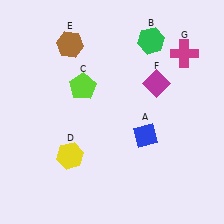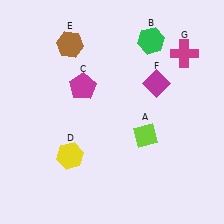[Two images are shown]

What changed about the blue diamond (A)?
In Image 1, A is blue. In Image 2, it changed to lime.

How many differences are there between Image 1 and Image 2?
There are 2 differences between the two images.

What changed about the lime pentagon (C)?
In Image 1, C is lime. In Image 2, it changed to magenta.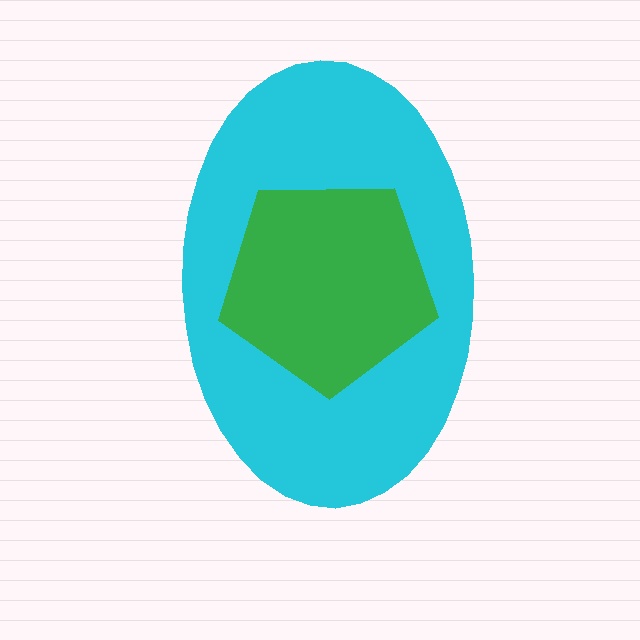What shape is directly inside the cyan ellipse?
The green pentagon.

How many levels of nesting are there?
2.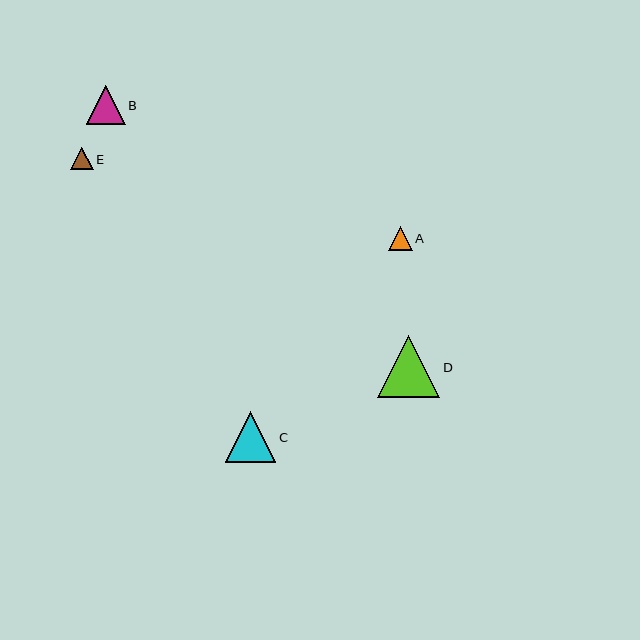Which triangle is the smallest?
Triangle E is the smallest with a size of approximately 22 pixels.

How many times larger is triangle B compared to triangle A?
Triangle B is approximately 1.7 times the size of triangle A.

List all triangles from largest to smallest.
From largest to smallest: D, C, B, A, E.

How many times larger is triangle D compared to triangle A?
Triangle D is approximately 2.6 times the size of triangle A.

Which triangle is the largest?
Triangle D is the largest with a size of approximately 62 pixels.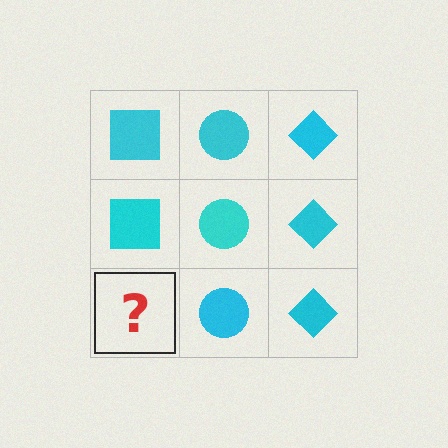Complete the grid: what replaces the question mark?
The question mark should be replaced with a cyan square.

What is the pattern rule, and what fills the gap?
The rule is that each column has a consistent shape. The gap should be filled with a cyan square.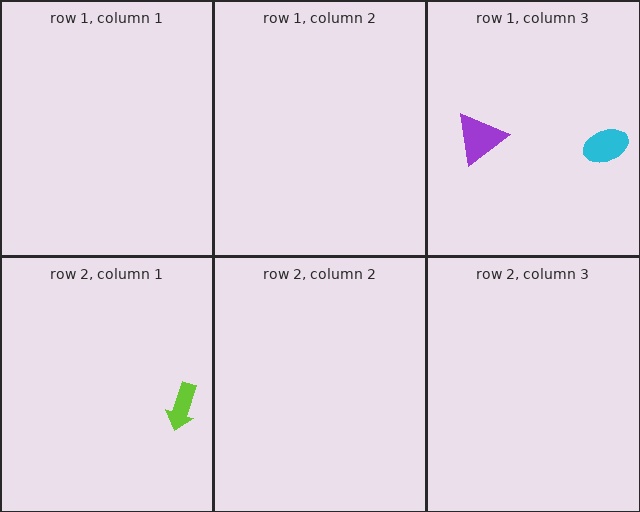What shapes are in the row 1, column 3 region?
The cyan ellipse, the purple triangle.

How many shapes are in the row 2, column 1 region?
1.